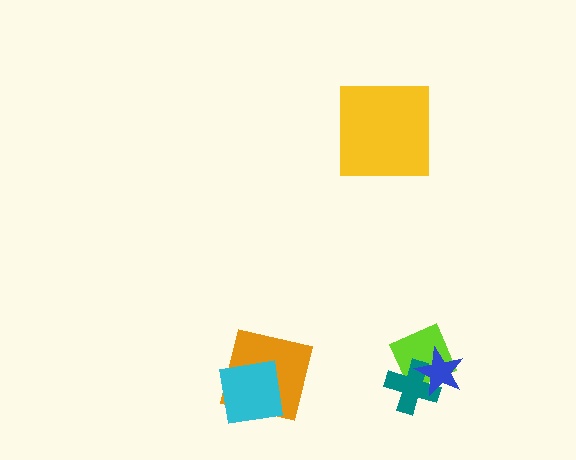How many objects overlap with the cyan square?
1 object overlaps with the cyan square.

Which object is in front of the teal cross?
The blue star is in front of the teal cross.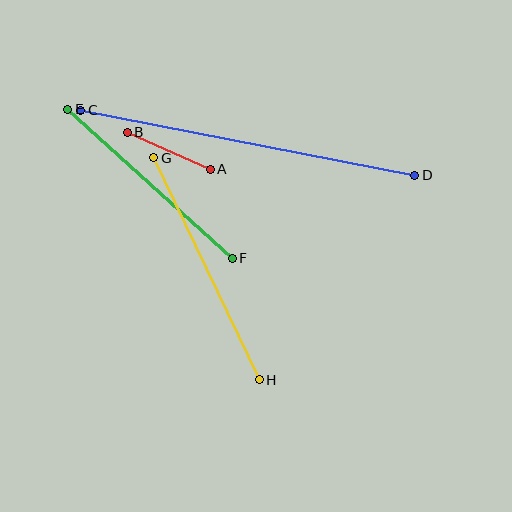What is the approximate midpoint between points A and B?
The midpoint is at approximately (169, 151) pixels.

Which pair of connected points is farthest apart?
Points C and D are farthest apart.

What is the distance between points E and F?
The distance is approximately 222 pixels.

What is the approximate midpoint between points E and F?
The midpoint is at approximately (150, 184) pixels.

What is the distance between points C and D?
The distance is approximately 340 pixels.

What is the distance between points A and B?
The distance is approximately 91 pixels.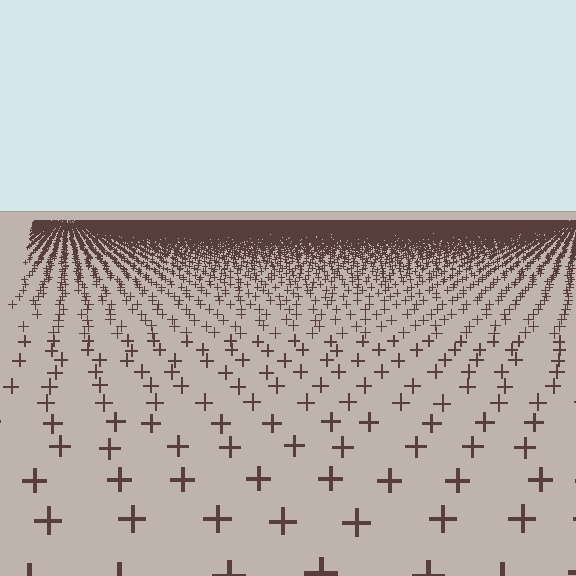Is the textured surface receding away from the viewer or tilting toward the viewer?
The surface is receding away from the viewer. Texture elements get smaller and denser toward the top.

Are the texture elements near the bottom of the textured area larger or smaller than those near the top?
Larger. Near the bottom, elements are closer to the viewer and appear at a bigger on-screen size.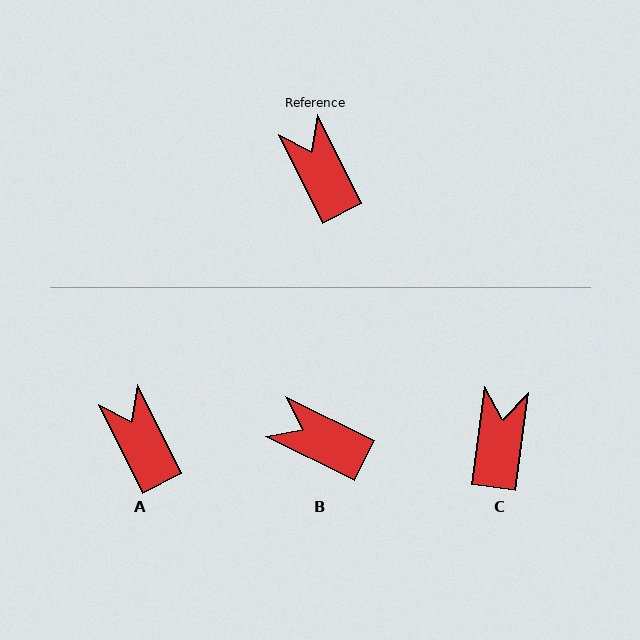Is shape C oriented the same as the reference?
No, it is off by about 34 degrees.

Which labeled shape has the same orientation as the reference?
A.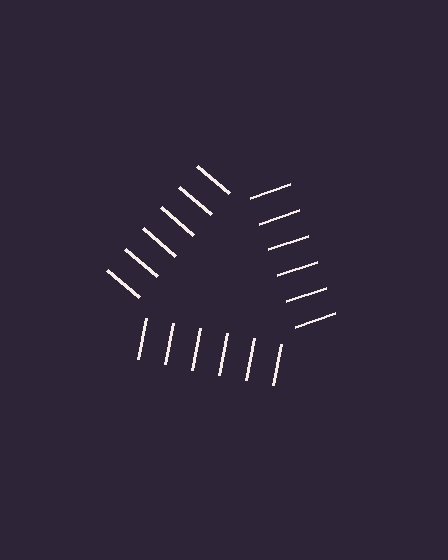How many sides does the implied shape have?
3 sides — the line-ends trace a triangle.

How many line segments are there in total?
18 — 6 along each of the 3 edges.